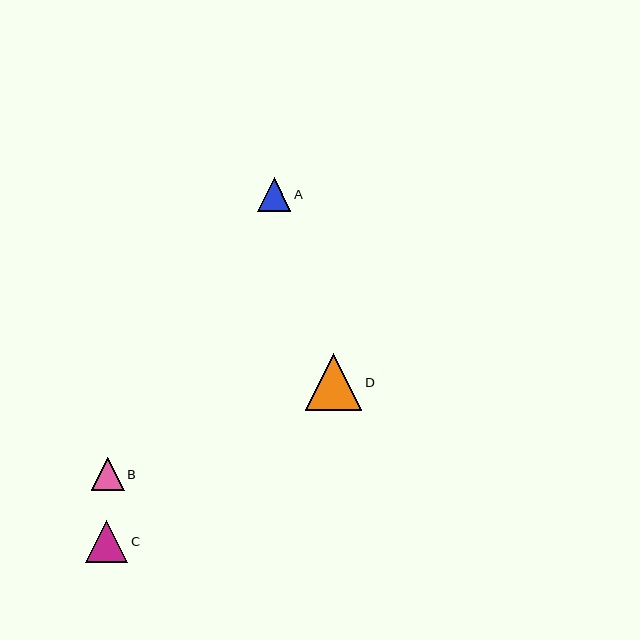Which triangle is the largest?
Triangle D is the largest with a size of approximately 57 pixels.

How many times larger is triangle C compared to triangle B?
Triangle C is approximately 1.3 times the size of triangle B.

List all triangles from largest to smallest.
From largest to smallest: D, C, A, B.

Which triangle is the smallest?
Triangle B is the smallest with a size of approximately 33 pixels.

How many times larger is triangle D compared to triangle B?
Triangle D is approximately 1.7 times the size of triangle B.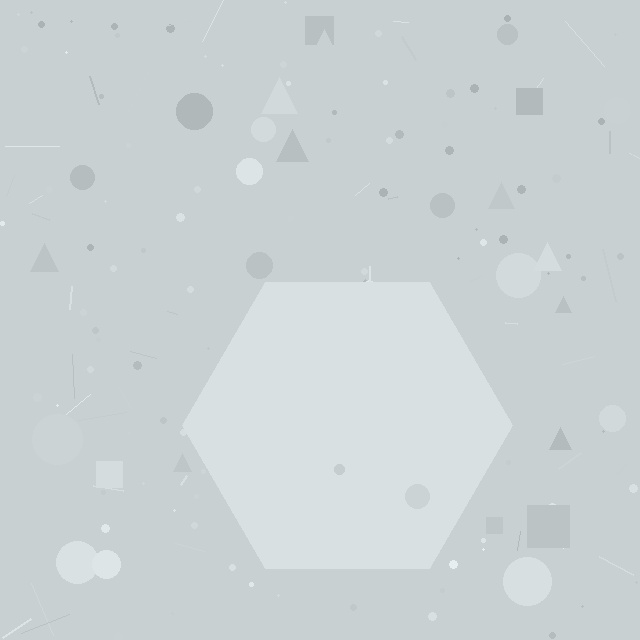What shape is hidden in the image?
A hexagon is hidden in the image.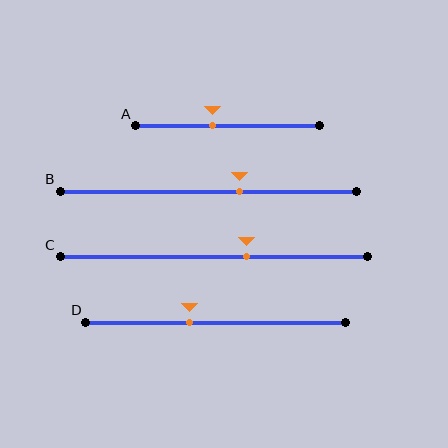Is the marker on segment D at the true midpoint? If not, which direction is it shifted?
No, the marker on segment D is shifted to the left by about 10% of the segment length.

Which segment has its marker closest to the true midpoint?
Segment A has its marker closest to the true midpoint.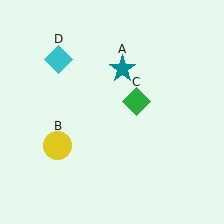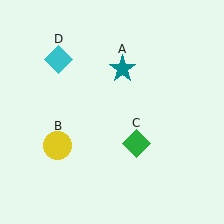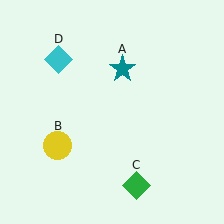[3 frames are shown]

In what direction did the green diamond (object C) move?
The green diamond (object C) moved down.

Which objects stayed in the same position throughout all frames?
Teal star (object A) and yellow circle (object B) and cyan diamond (object D) remained stationary.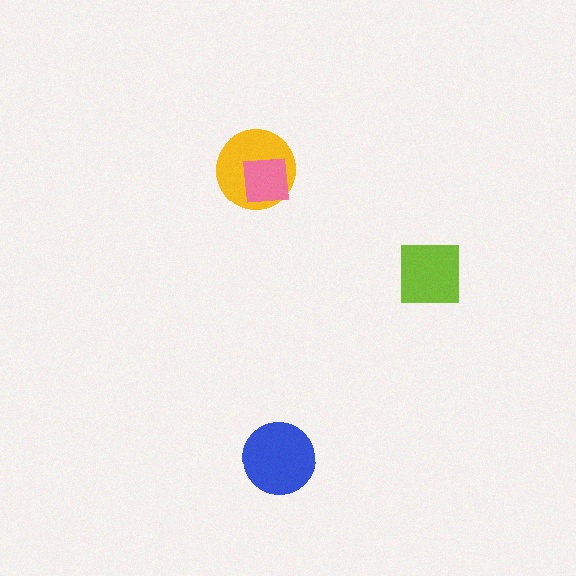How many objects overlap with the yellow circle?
1 object overlaps with the yellow circle.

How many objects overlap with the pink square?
1 object overlaps with the pink square.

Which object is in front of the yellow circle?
The pink square is in front of the yellow circle.